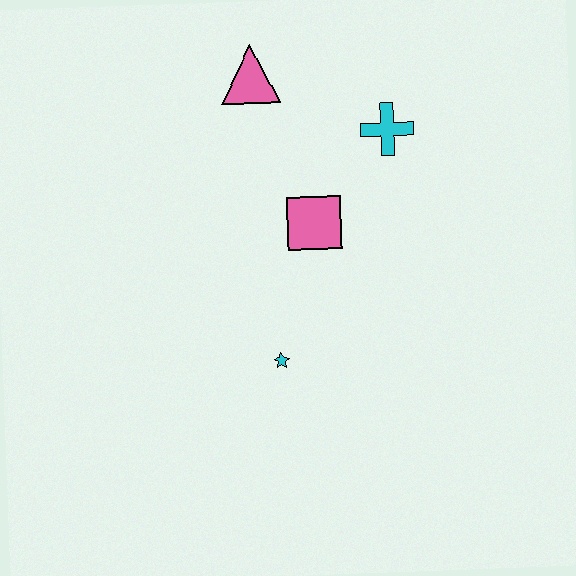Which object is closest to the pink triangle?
The cyan cross is closest to the pink triangle.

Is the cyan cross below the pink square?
No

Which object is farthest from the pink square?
The pink triangle is farthest from the pink square.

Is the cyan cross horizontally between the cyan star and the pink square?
No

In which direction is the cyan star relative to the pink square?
The cyan star is below the pink square.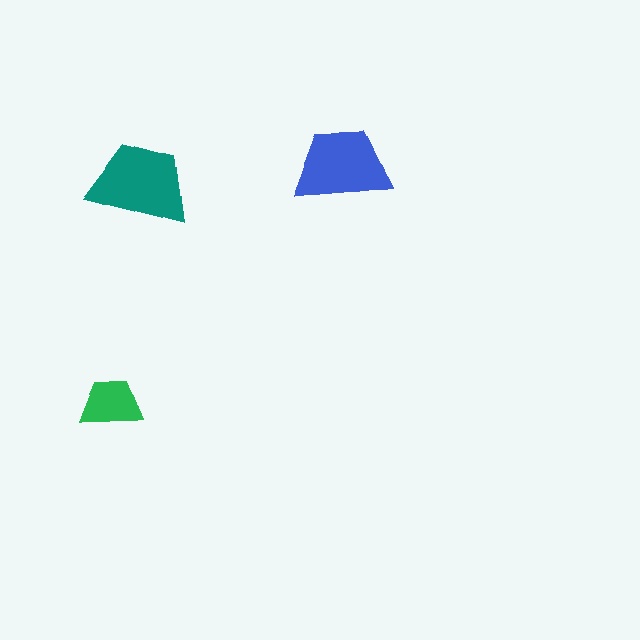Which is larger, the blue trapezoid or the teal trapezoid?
The teal one.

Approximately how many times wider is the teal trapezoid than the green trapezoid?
About 1.5 times wider.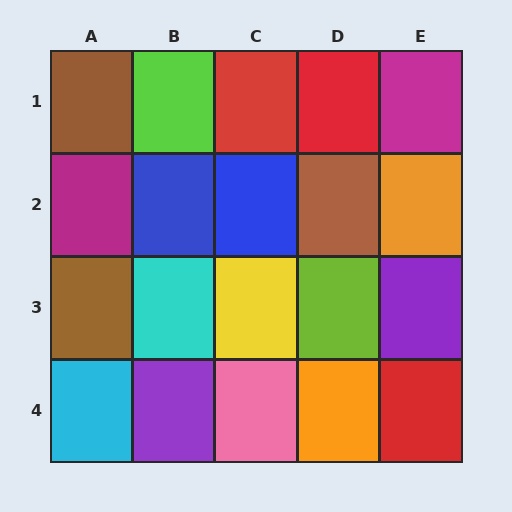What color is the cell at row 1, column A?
Brown.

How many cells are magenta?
2 cells are magenta.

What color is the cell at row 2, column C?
Blue.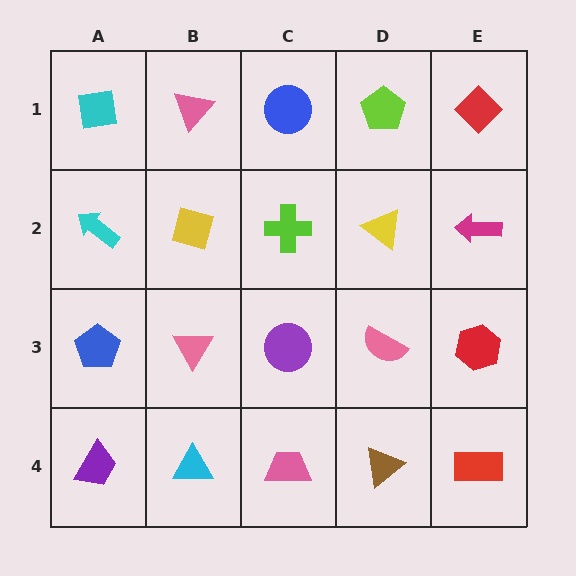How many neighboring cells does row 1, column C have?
3.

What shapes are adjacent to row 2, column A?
A cyan square (row 1, column A), a blue pentagon (row 3, column A), a yellow square (row 2, column B).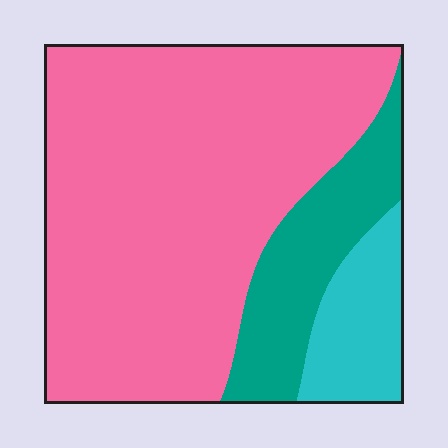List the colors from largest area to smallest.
From largest to smallest: pink, teal, cyan.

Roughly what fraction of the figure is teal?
Teal covers roughly 15% of the figure.